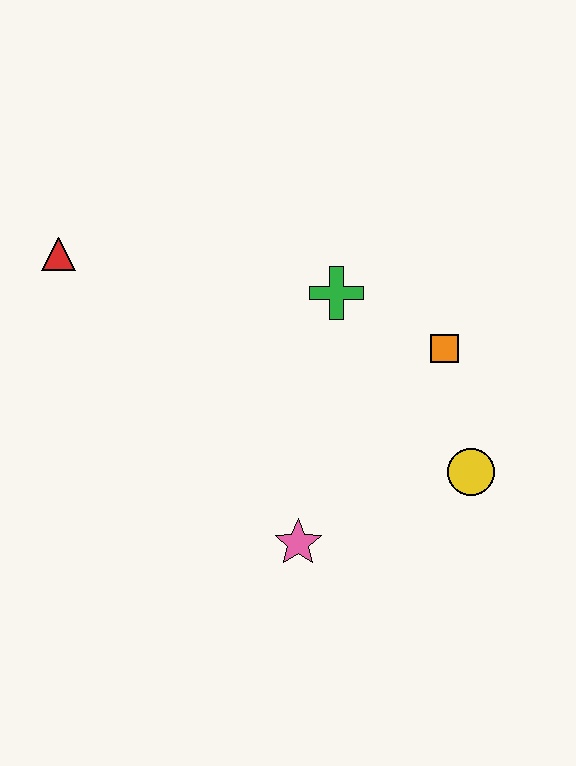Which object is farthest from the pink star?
The red triangle is farthest from the pink star.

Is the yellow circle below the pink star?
No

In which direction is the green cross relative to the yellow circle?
The green cross is above the yellow circle.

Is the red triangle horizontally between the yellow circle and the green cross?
No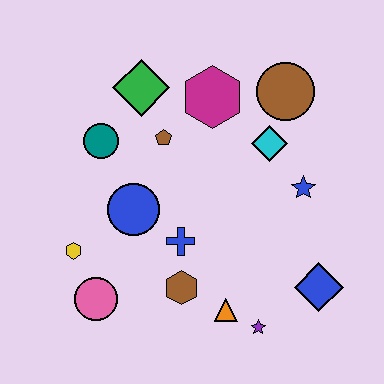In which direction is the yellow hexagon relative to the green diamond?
The yellow hexagon is below the green diamond.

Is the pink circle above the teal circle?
No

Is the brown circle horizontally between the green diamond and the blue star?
Yes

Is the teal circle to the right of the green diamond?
No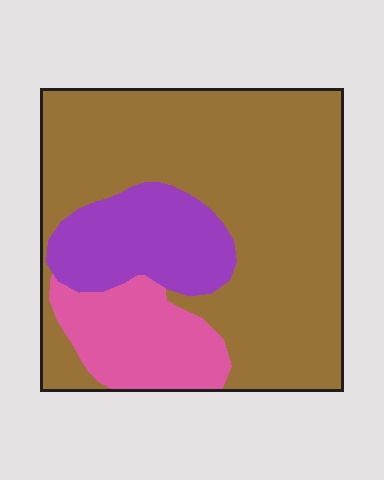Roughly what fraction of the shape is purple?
Purple covers about 15% of the shape.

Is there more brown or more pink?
Brown.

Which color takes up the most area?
Brown, at roughly 65%.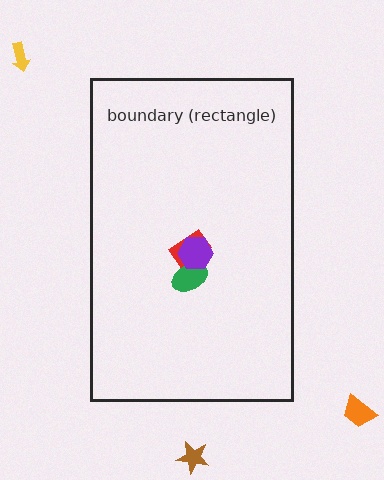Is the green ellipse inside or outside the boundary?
Inside.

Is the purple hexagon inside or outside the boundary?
Inside.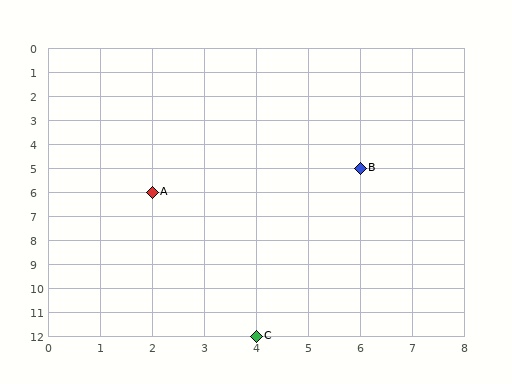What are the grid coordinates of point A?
Point A is at grid coordinates (2, 6).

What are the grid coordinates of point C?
Point C is at grid coordinates (4, 12).